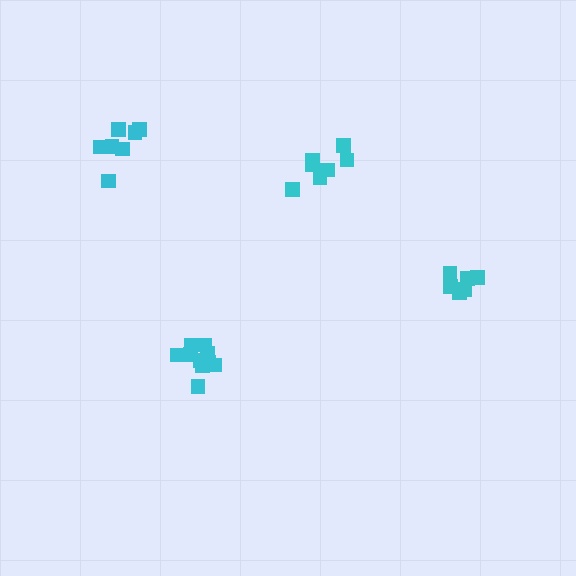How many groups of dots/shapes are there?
There are 4 groups.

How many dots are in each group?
Group 1: 11 dots, Group 2: 7 dots, Group 3: 6 dots, Group 4: 7 dots (31 total).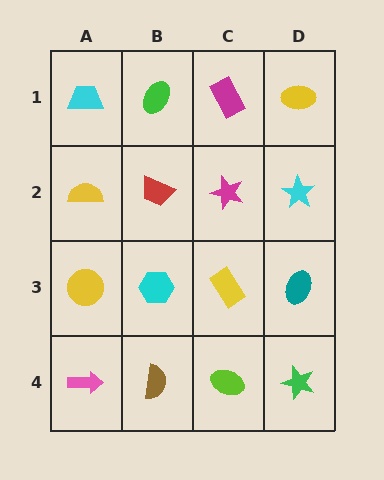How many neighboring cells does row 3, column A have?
3.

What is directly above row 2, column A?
A cyan trapezoid.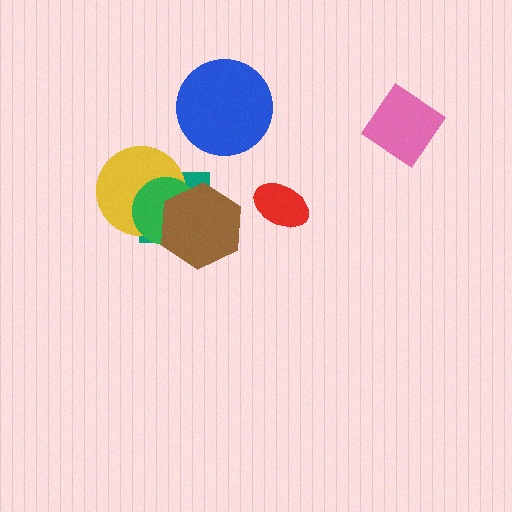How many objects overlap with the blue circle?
0 objects overlap with the blue circle.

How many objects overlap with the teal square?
3 objects overlap with the teal square.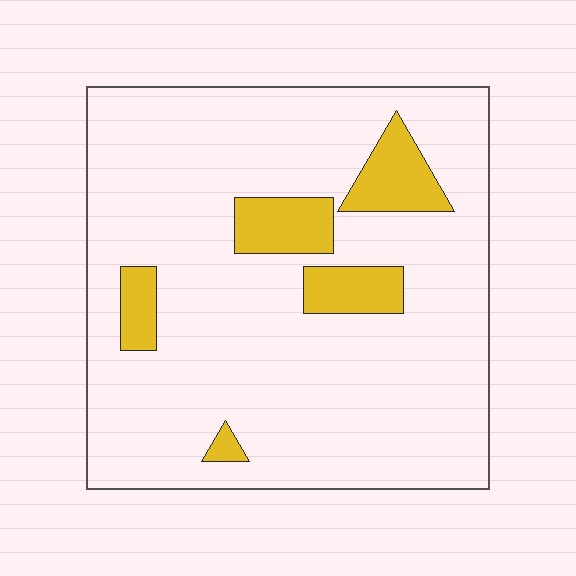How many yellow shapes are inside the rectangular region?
5.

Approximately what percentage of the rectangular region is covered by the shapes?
Approximately 15%.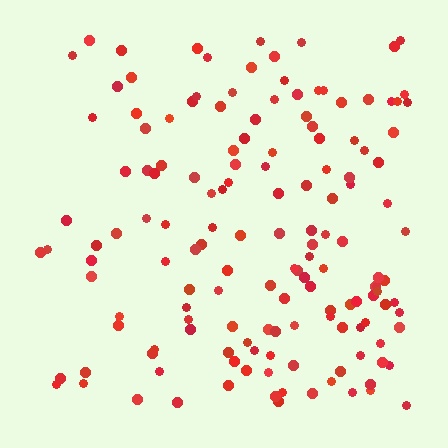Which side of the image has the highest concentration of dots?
The right.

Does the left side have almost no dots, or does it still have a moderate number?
Still a moderate number, just noticeably fewer than the right.